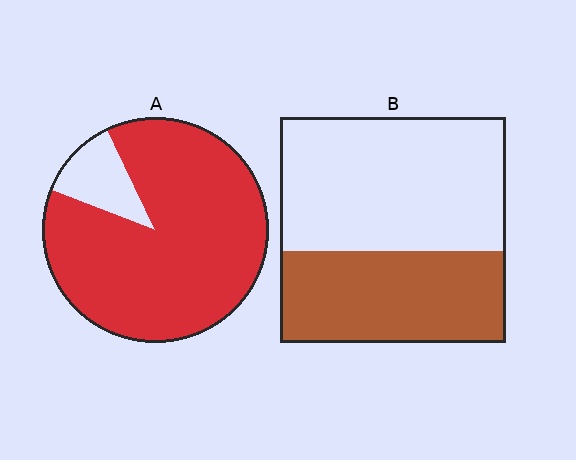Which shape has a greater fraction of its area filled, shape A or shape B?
Shape A.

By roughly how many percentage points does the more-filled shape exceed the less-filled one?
By roughly 45 percentage points (A over B).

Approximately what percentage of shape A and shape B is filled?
A is approximately 90% and B is approximately 40%.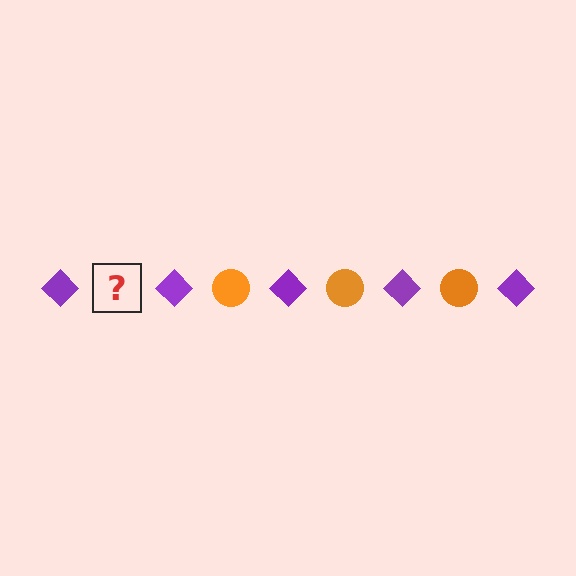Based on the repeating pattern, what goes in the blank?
The blank should be an orange circle.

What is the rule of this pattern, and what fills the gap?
The rule is that the pattern alternates between purple diamond and orange circle. The gap should be filled with an orange circle.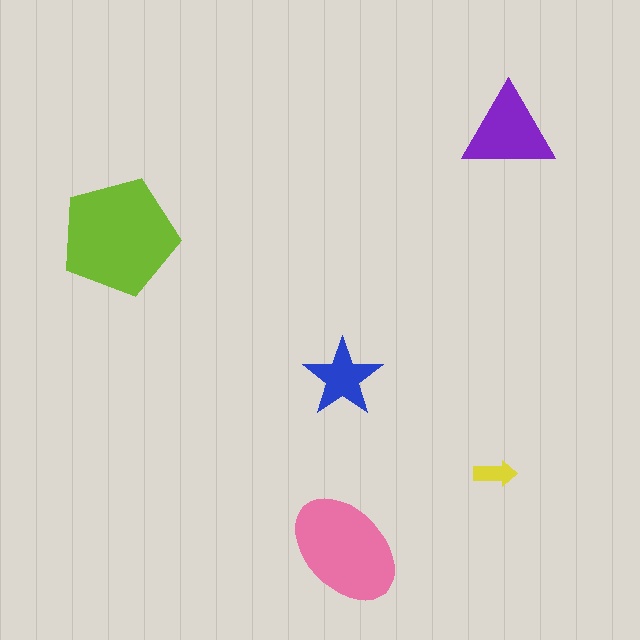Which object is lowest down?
The pink ellipse is bottommost.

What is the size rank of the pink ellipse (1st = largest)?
2nd.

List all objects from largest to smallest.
The lime pentagon, the pink ellipse, the purple triangle, the blue star, the yellow arrow.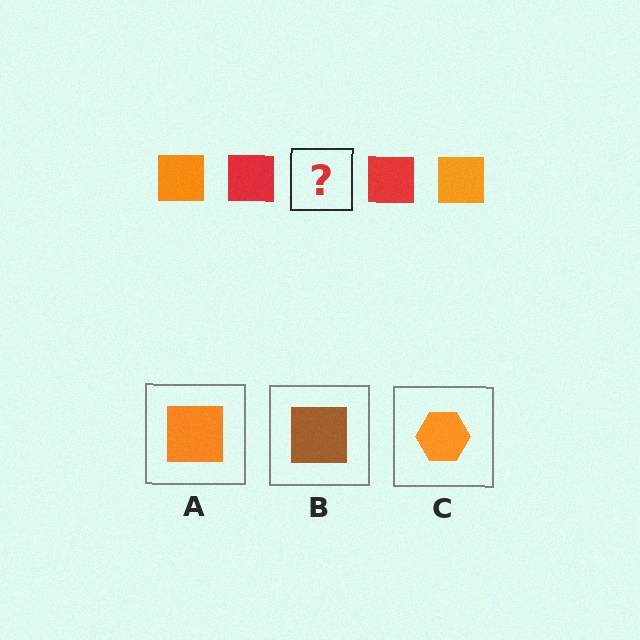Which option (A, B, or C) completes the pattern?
A.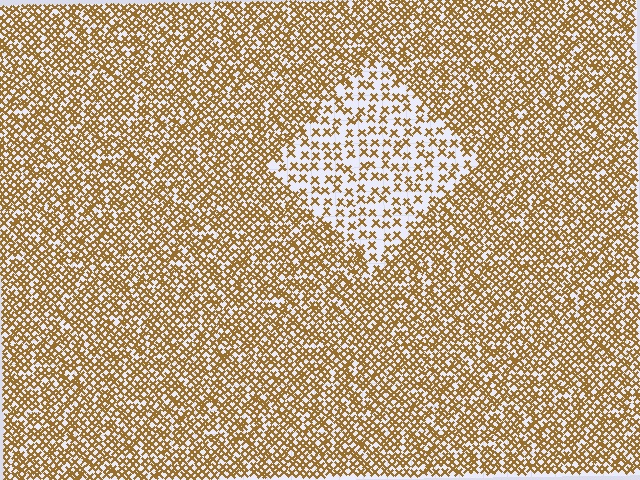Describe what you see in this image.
The image contains small brown elements arranged at two different densities. A diamond-shaped region is visible where the elements are less densely packed than the surrounding area.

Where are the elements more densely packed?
The elements are more densely packed outside the diamond boundary.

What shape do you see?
I see a diamond.